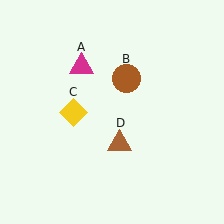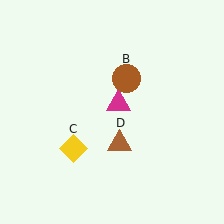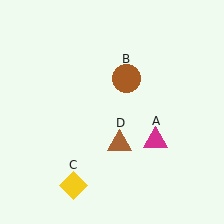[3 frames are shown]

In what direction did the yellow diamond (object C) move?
The yellow diamond (object C) moved down.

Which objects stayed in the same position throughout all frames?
Brown circle (object B) and brown triangle (object D) remained stationary.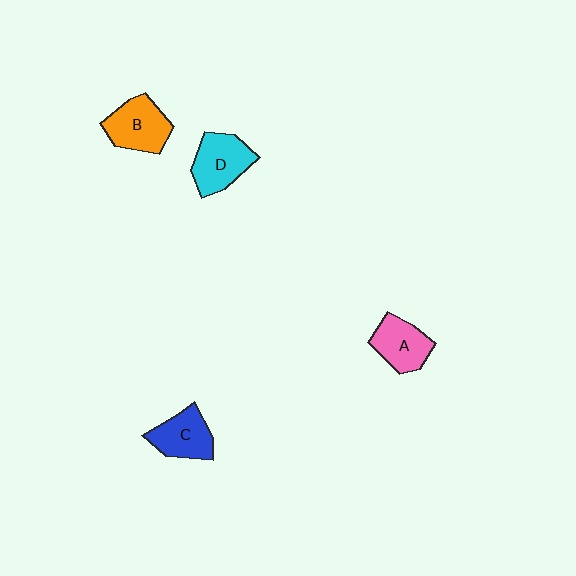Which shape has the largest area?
Shape D (cyan).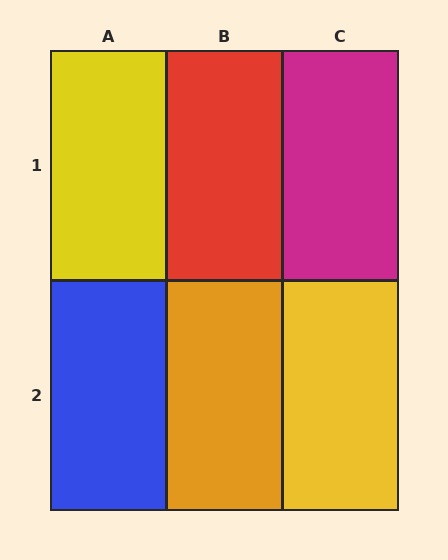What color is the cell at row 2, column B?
Orange.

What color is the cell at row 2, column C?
Yellow.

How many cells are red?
1 cell is red.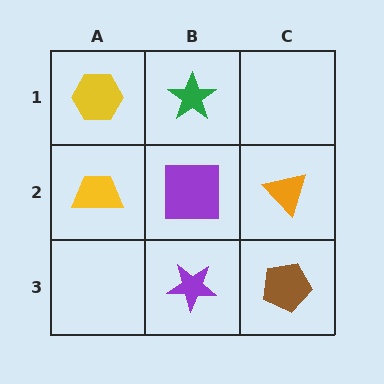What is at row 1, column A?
A yellow hexagon.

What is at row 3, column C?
A brown pentagon.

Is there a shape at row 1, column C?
No, that cell is empty.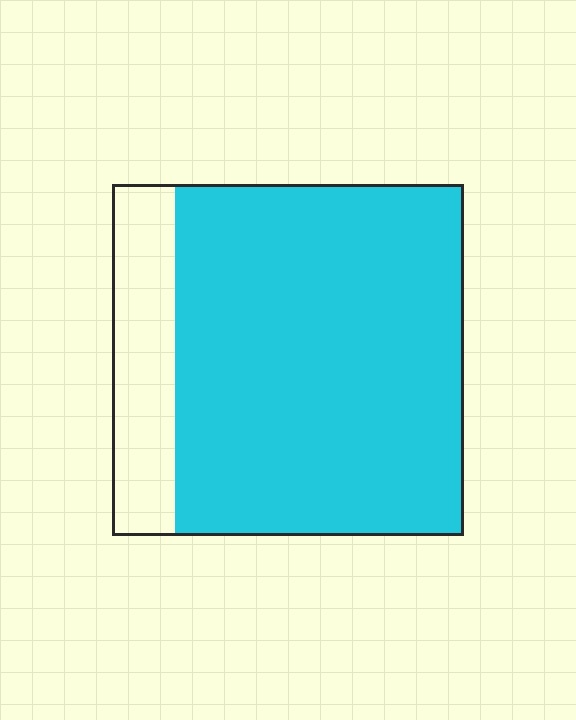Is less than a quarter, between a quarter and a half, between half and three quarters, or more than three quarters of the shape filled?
More than three quarters.